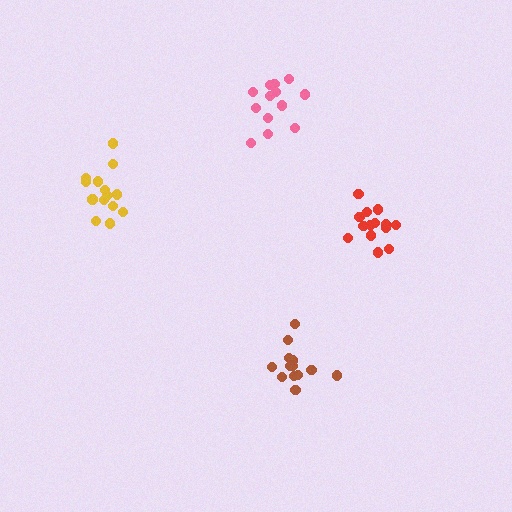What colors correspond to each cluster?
The clusters are colored: yellow, pink, red, brown.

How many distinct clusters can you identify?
There are 4 distinct clusters.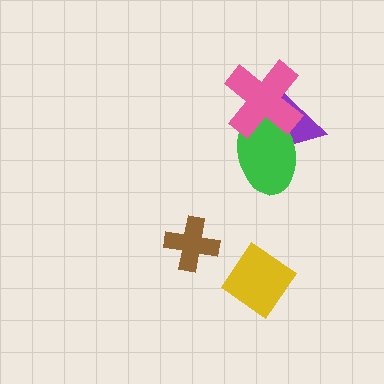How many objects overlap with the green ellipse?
2 objects overlap with the green ellipse.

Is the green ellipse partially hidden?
Yes, it is partially covered by another shape.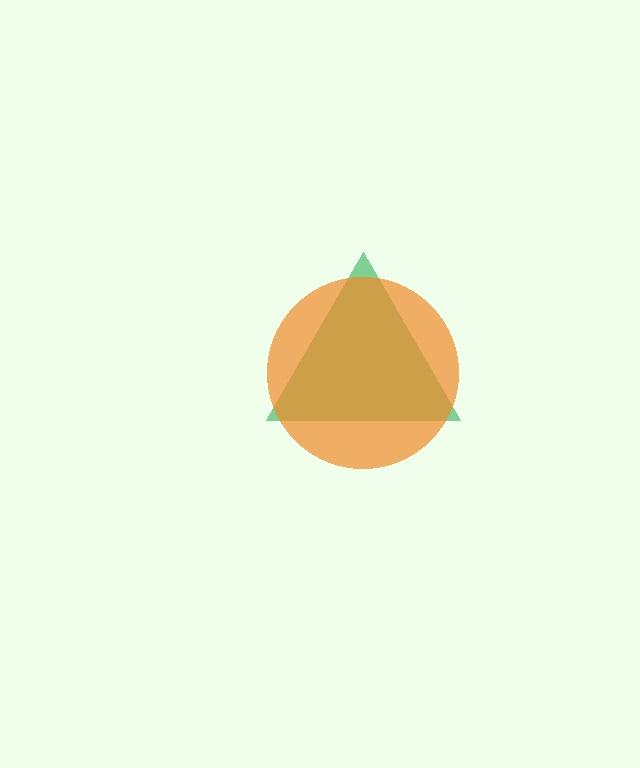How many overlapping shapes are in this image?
There are 2 overlapping shapes in the image.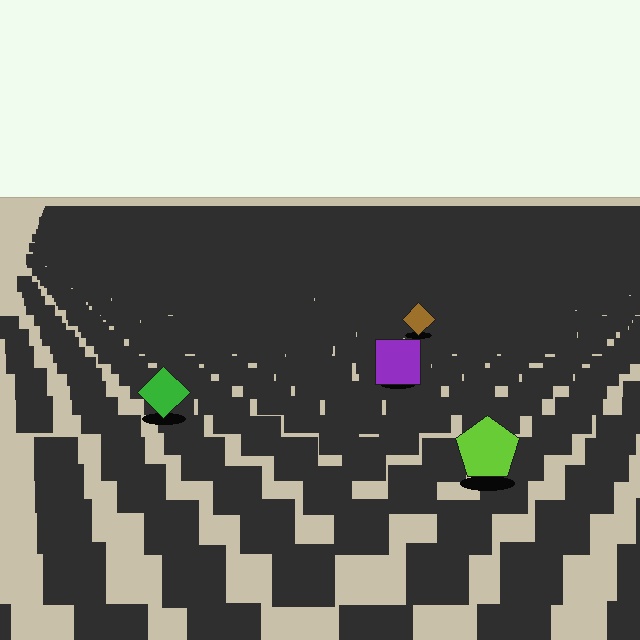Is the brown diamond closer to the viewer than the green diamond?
No. The green diamond is closer — you can tell from the texture gradient: the ground texture is coarser near it.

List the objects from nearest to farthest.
From nearest to farthest: the lime pentagon, the green diamond, the purple square, the brown diamond.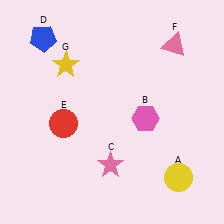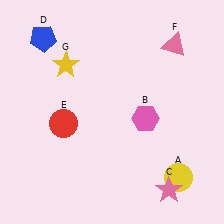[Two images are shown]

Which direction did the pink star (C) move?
The pink star (C) moved right.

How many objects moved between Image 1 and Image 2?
1 object moved between the two images.